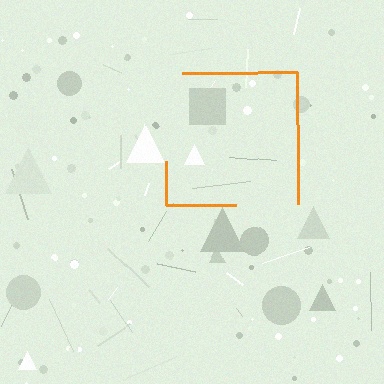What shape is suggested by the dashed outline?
The dashed outline suggests a square.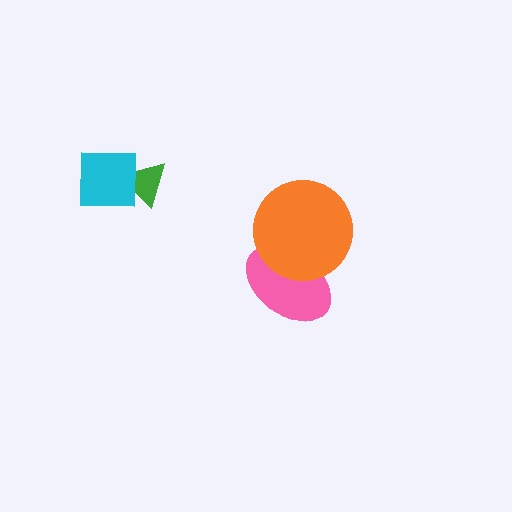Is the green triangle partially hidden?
Yes, it is partially covered by another shape.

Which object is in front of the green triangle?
The cyan square is in front of the green triangle.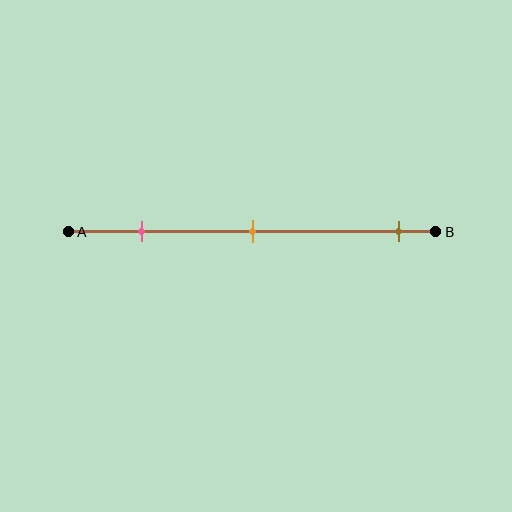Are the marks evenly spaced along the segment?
No, the marks are not evenly spaced.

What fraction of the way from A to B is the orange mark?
The orange mark is approximately 50% (0.5) of the way from A to B.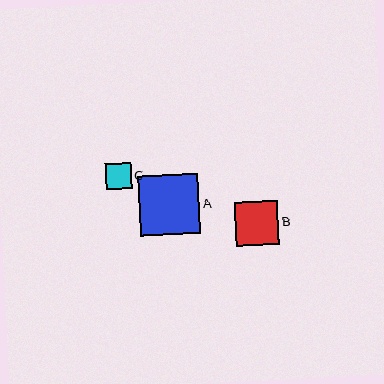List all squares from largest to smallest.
From largest to smallest: A, B, C.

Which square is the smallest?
Square C is the smallest with a size of approximately 26 pixels.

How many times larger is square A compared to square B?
Square A is approximately 1.4 times the size of square B.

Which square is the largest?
Square A is the largest with a size of approximately 60 pixels.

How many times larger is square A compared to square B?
Square A is approximately 1.4 times the size of square B.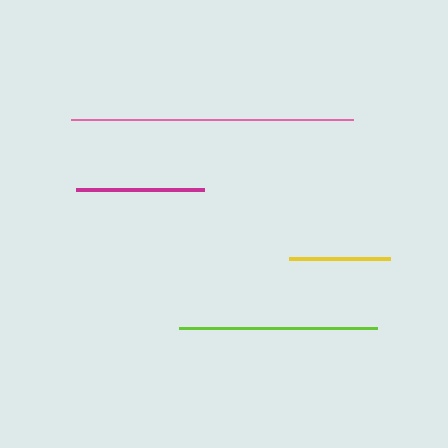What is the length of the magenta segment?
The magenta segment is approximately 128 pixels long.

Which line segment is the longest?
The pink line is the longest at approximately 282 pixels.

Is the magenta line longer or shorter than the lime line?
The lime line is longer than the magenta line.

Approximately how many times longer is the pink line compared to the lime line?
The pink line is approximately 1.4 times the length of the lime line.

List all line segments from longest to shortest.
From longest to shortest: pink, lime, magenta, yellow.